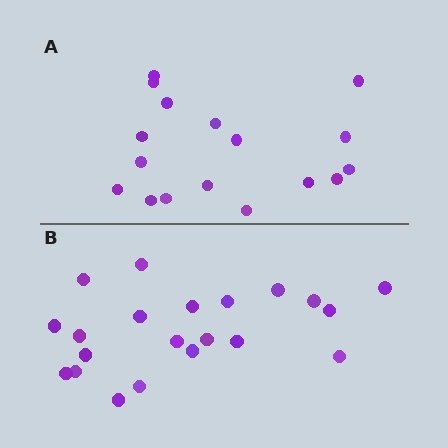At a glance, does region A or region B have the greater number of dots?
Region B (the bottom region) has more dots.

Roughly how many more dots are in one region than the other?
Region B has about 4 more dots than region A.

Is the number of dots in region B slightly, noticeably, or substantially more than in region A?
Region B has only slightly more — the two regions are fairly close. The ratio is roughly 1.2 to 1.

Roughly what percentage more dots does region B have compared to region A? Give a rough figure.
About 25% more.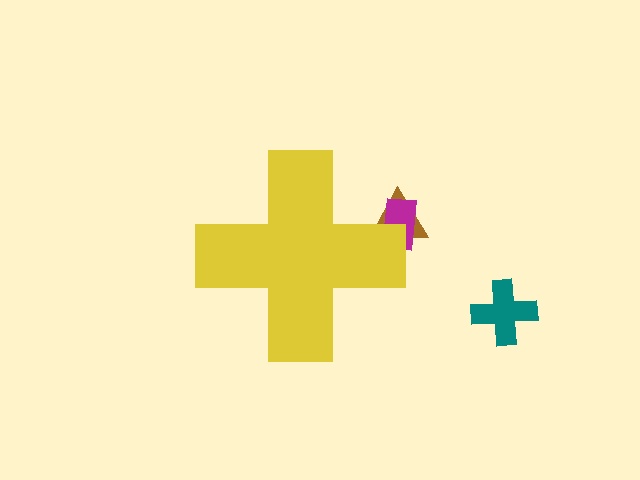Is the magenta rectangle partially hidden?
Yes, the magenta rectangle is partially hidden behind the yellow cross.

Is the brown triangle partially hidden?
Yes, the brown triangle is partially hidden behind the yellow cross.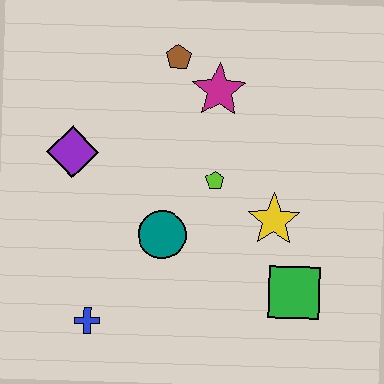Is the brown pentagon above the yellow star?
Yes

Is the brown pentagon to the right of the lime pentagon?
No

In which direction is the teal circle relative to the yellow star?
The teal circle is to the left of the yellow star.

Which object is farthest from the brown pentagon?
The blue cross is farthest from the brown pentagon.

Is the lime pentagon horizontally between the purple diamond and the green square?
Yes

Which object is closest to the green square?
The yellow star is closest to the green square.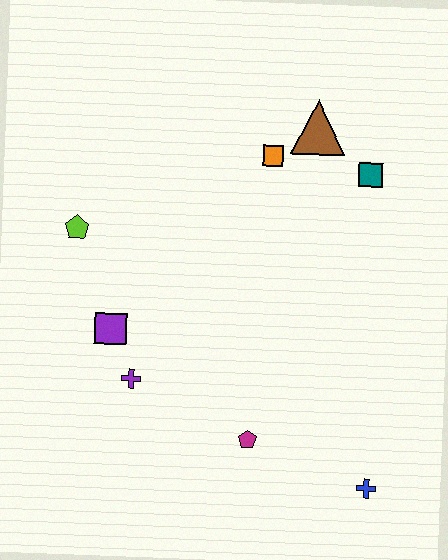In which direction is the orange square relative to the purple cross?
The orange square is above the purple cross.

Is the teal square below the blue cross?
No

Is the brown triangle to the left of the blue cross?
Yes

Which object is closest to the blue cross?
The magenta pentagon is closest to the blue cross.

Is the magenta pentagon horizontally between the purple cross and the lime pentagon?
No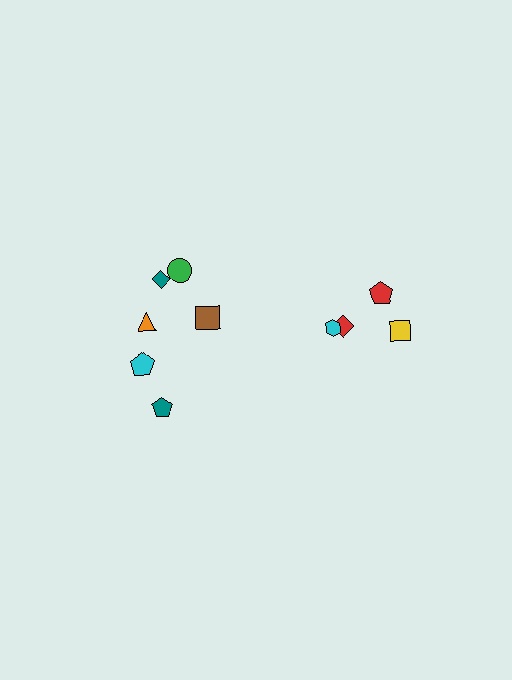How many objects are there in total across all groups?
There are 10 objects.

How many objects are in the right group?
There are 4 objects.